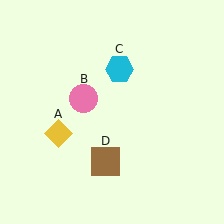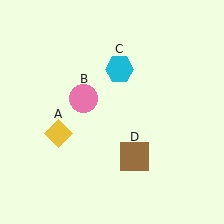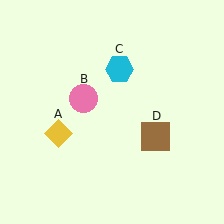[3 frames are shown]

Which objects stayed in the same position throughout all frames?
Yellow diamond (object A) and pink circle (object B) and cyan hexagon (object C) remained stationary.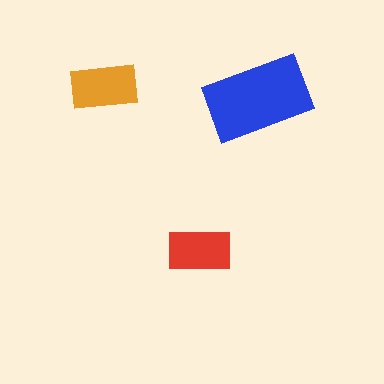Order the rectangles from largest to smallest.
the blue one, the orange one, the red one.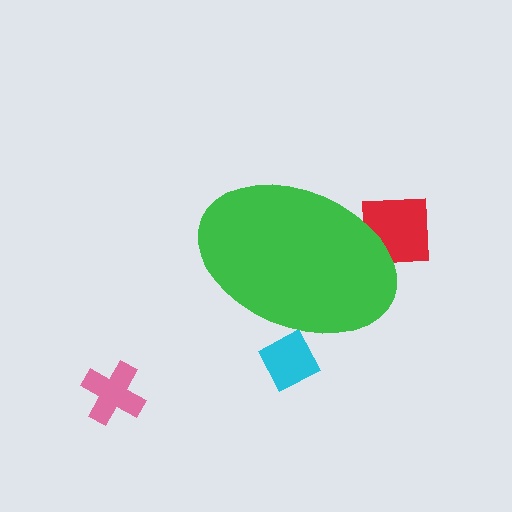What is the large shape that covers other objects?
A green ellipse.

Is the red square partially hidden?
Yes, the red square is partially hidden behind the green ellipse.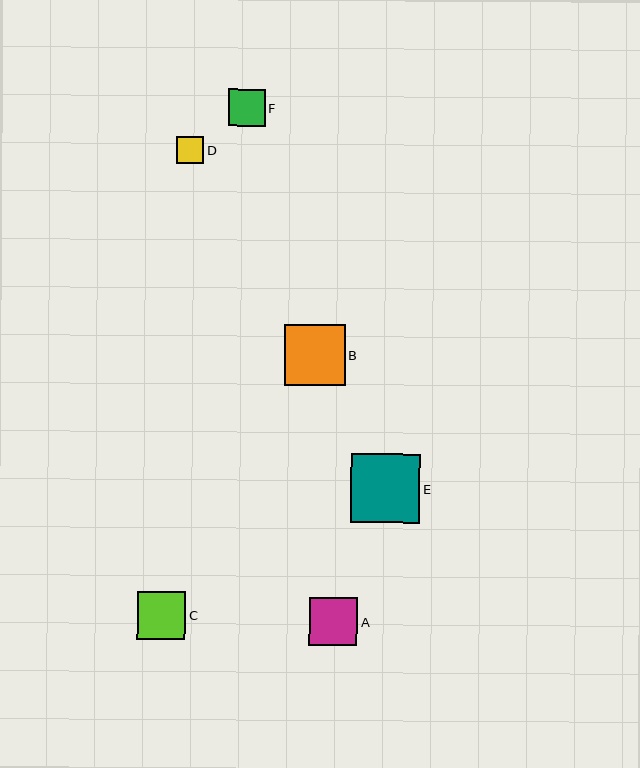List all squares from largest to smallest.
From largest to smallest: E, B, C, A, F, D.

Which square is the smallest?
Square D is the smallest with a size of approximately 27 pixels.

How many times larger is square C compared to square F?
Square C is approximately 1.3 times the size of square F.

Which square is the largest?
Square E is the largest with a size of approximately 70 pixels.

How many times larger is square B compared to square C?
Square B is approximately 1.3 times the size of square C.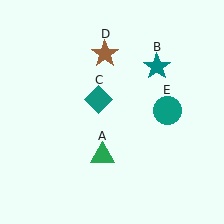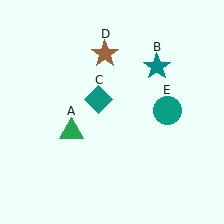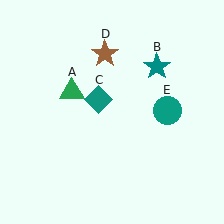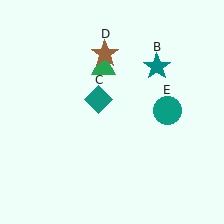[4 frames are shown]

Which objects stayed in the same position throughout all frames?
Teal star (object B) and teal diamond (object C) and brown star (object D) and teal circle (object E) remained stationary.